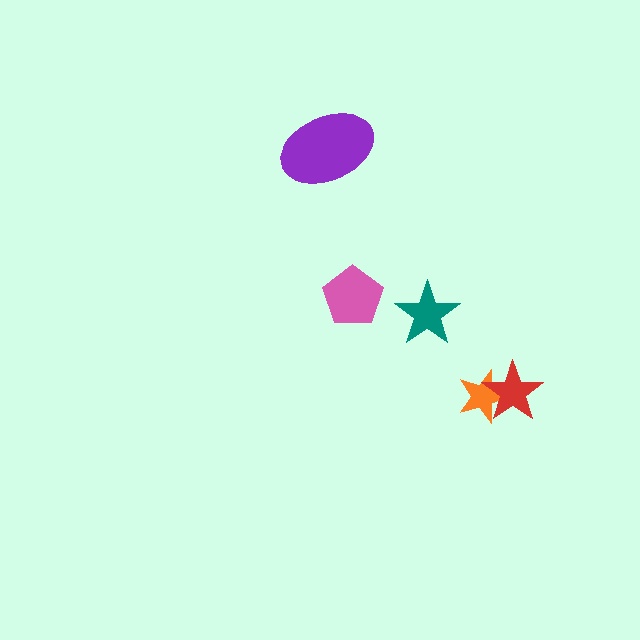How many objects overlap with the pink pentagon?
0 objects overlap with the pink pentagon.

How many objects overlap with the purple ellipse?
0 objects overlap with the purple ellipse.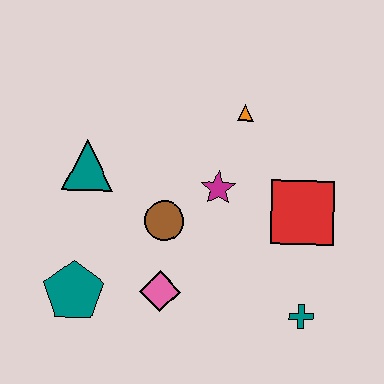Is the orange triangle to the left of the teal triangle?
No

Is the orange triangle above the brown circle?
Yes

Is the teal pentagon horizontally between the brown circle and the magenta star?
No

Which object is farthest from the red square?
The teal pentagon is farthest from the red square.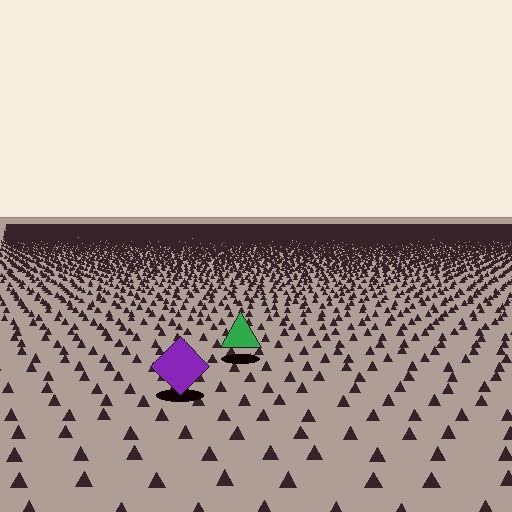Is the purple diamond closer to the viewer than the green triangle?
Yes. The purple diamond is closer — you can tell from the texture gradient: the ground texture is coarser near it.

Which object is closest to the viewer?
The purple diamond is closest. The texture marks near it are larger and more spread out.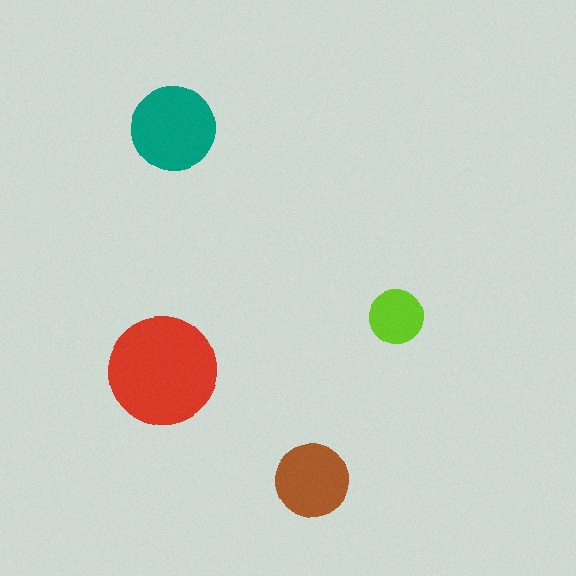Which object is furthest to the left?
The red circle is leftmost.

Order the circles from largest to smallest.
the red one, the teal one, the brown one, the lime one.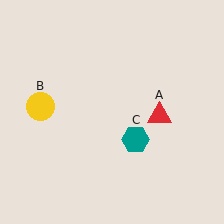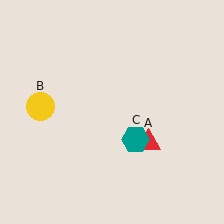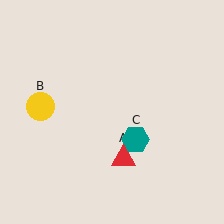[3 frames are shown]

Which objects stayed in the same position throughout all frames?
Yellow circle (object B) and teal hexagon (object C) remained stationary.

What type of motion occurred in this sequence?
The red triangle (object A) rotated clockwise around the center of the scene.